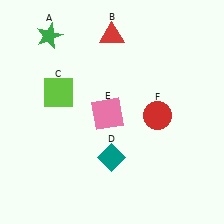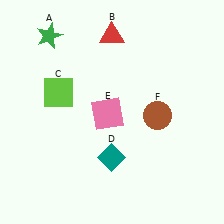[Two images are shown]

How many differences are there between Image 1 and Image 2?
There is 1 difference between the two images.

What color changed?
The circle (F) changed from red in Image 1 to brown in Image 2.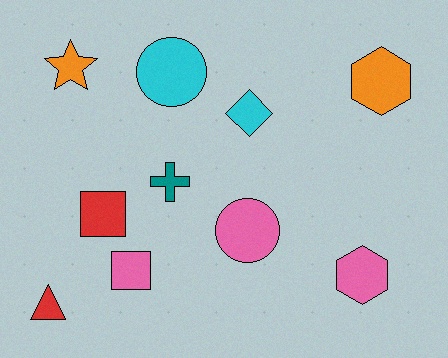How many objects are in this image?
There are 10 objects.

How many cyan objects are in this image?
There are 2 cyan objects.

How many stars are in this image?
There is 1 star.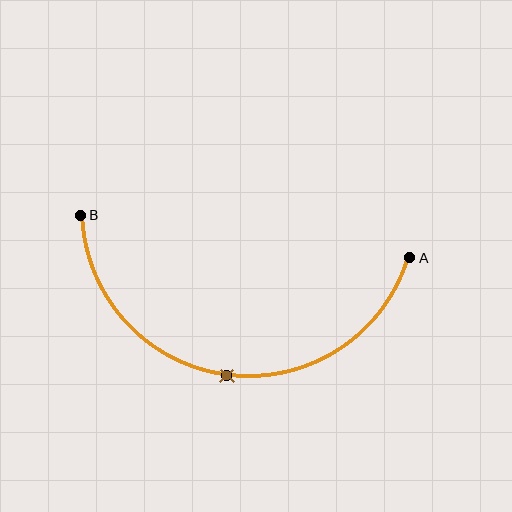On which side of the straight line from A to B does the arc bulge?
The arc bulges below the straight line connecting A and B.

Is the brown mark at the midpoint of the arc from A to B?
Yes. The brown mark lies on the arc at equal arc-length from both A and B — it is the arc midpoint.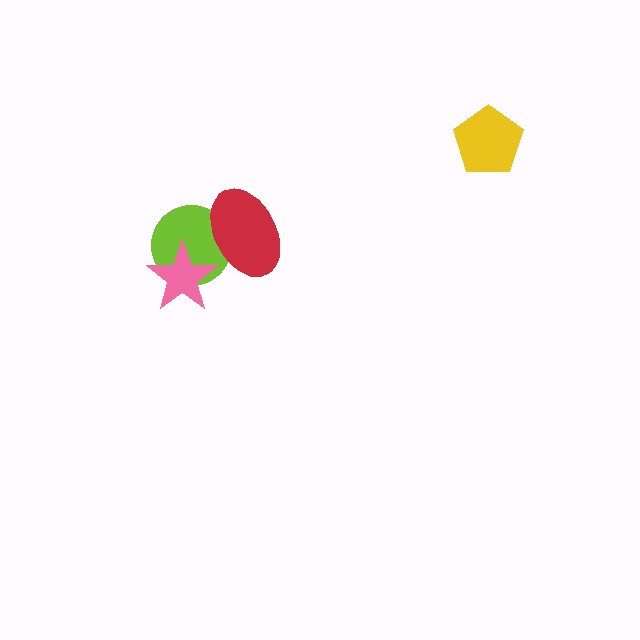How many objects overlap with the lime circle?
2 objects overlap with the lime circle.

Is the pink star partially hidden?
No, no other shape covers it.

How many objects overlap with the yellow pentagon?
0 objects overlap with the yellow pentagon.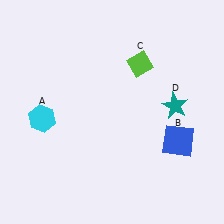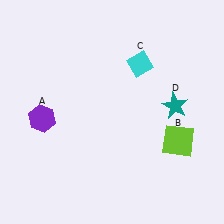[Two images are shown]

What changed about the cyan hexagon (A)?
In Image 1, A is cyan. In Image 2, it changed to purple.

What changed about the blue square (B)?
In Image 1, B is blue. In Image 2, it changed to lime.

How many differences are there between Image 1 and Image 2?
There are 3 differences between the two images.